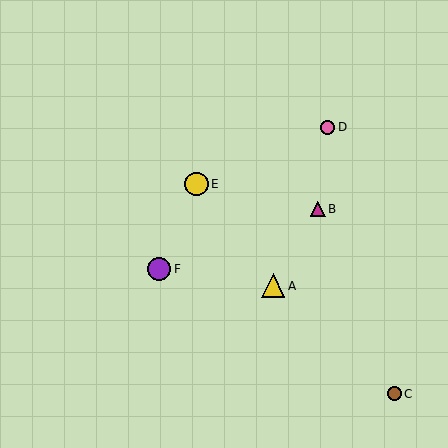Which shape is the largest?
The yellow circle (labeled E) is the largest.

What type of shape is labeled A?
Shape A is a yellow triangle.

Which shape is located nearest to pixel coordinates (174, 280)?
The purple circle (labeled F) at (159, 269) is nearest to that location.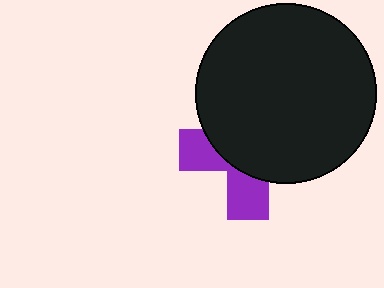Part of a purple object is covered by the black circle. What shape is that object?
It is a cross.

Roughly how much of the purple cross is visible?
A small part of it is visible (roughly 35%).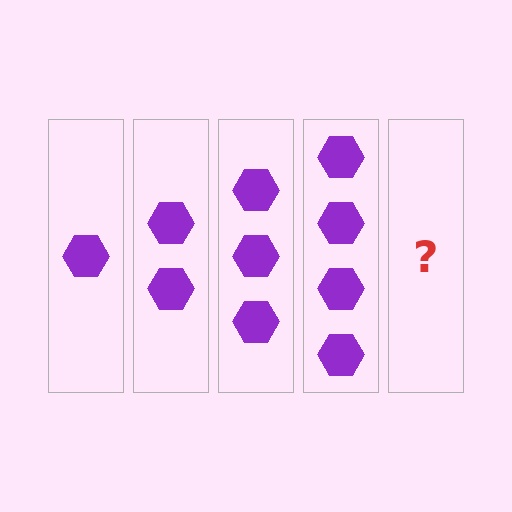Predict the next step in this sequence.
The next step is 5 hexagons.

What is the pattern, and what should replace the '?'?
The pattern is that each step adds one more hexagon. The '?' should be 5 hexagons.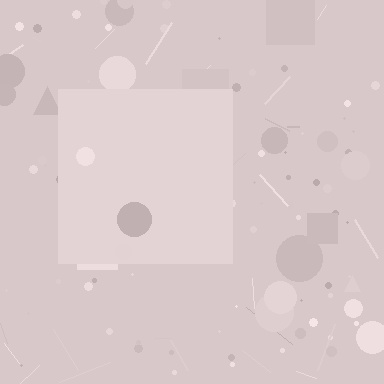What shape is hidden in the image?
A square is hidden in the image.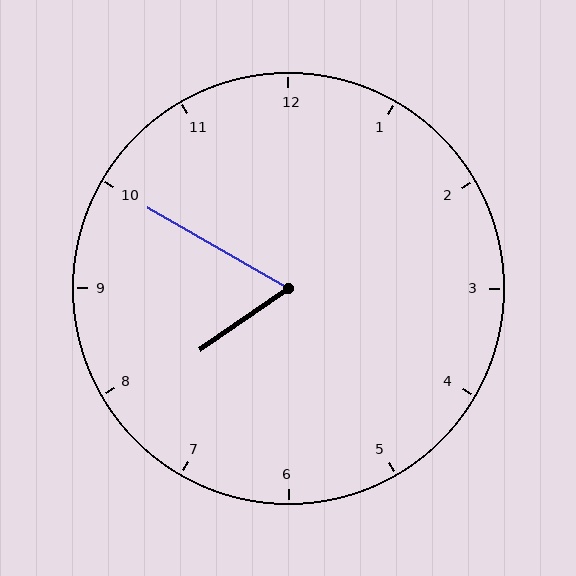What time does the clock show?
7:50.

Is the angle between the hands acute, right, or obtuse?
It is acute.